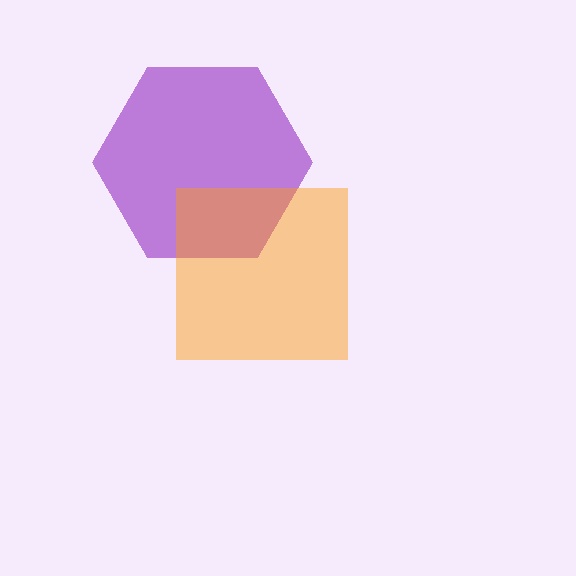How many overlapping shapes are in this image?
There are 2 overlapping shapes in the image.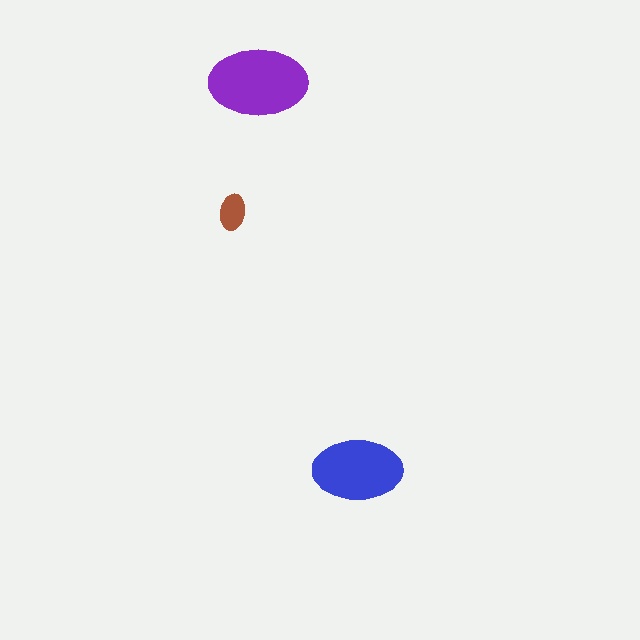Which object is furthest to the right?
The blue ellipse is rightmost.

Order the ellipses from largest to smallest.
the purple one, the blue one, the brown one.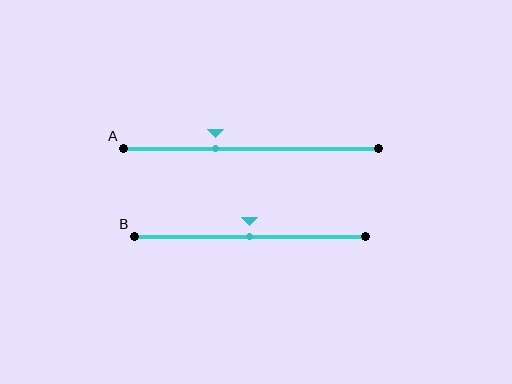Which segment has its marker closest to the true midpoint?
Segment B has its marker closest to the true midpoint.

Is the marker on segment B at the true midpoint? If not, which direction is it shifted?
Yes, the marker on segment B is at the true midpoint.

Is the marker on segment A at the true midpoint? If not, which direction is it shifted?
No, the marker on segment A is shifted to the left by about 14% of the segment length.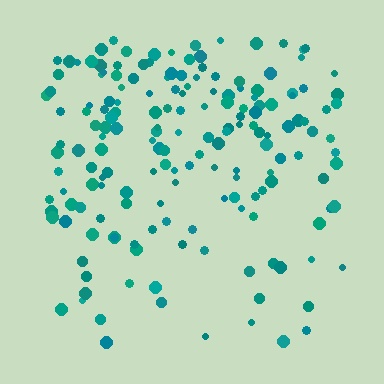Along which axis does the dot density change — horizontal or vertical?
Vertical.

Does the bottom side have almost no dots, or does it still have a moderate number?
Still a moderate number, just noticeably fewer than the top.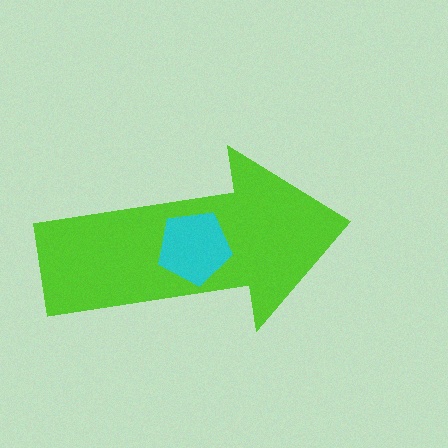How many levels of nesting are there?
2.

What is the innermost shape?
The cyan pentagon.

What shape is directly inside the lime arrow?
The cyan pentagon.